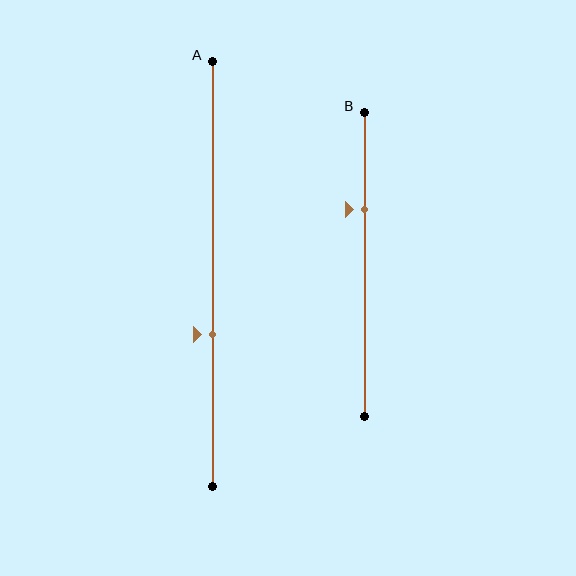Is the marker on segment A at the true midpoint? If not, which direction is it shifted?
No, the marker on segment A is shifted downward by about 14% of the segment length.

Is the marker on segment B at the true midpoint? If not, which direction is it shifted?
No, the marker on segment B is shifted upward by about 18% of the segment length.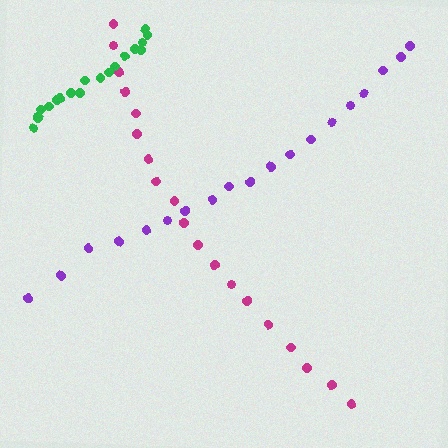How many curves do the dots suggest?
There are 3 distinct paths.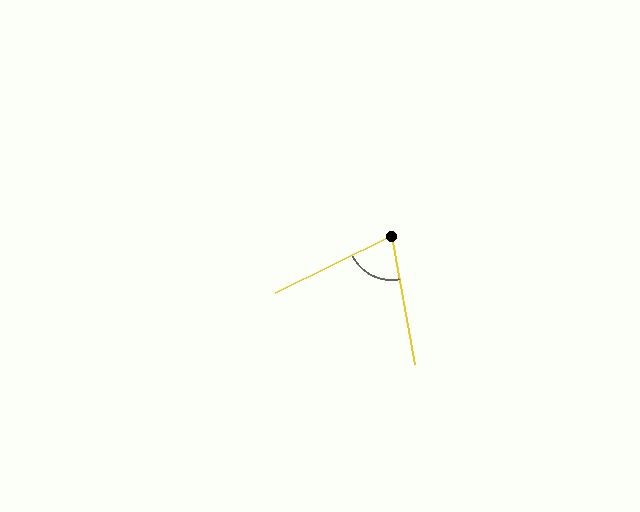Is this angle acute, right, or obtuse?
It is acute.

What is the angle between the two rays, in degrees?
Approximately 74 degrees.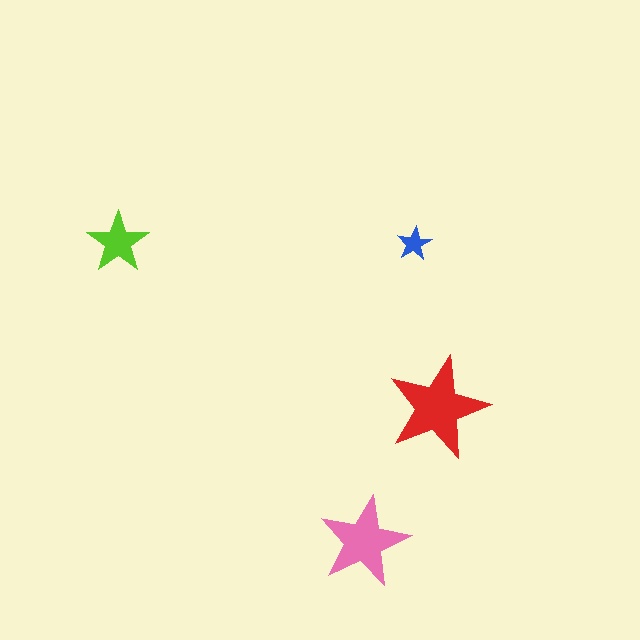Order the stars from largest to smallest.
the red one, the pink one, the lime one, the blue one.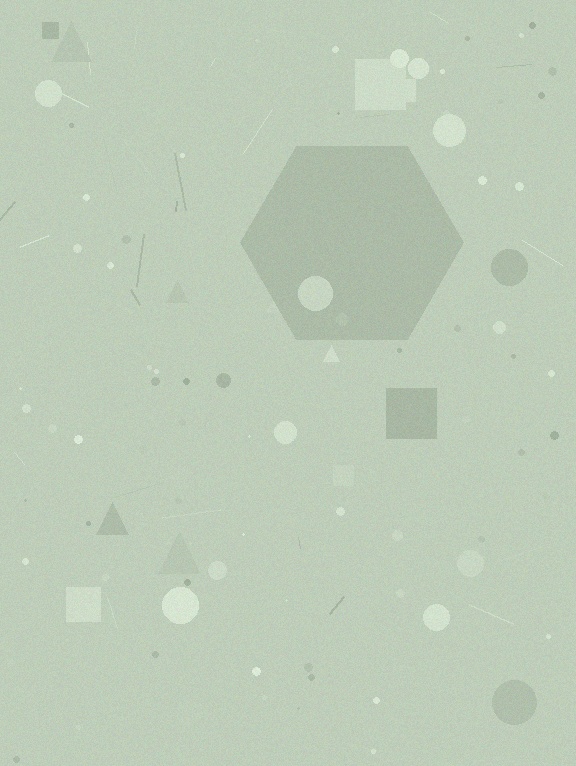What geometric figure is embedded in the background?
A hexagon is embedded in the background.